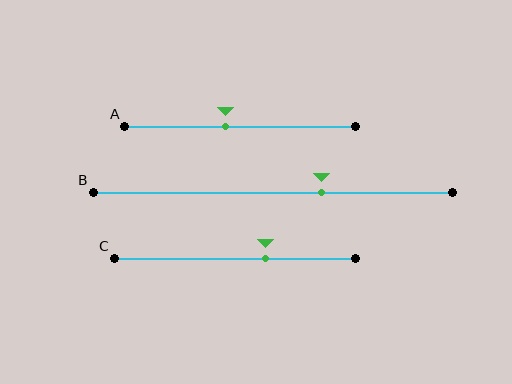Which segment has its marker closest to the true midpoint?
Segment A has its marker closest to the true midpoint.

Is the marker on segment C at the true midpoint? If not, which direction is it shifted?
No, the marker on segment C is shifted to the right by about 13% of the segment length.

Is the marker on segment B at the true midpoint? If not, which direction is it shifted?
No, the marker on segment B is shifted to the right by about 14% of the segment length.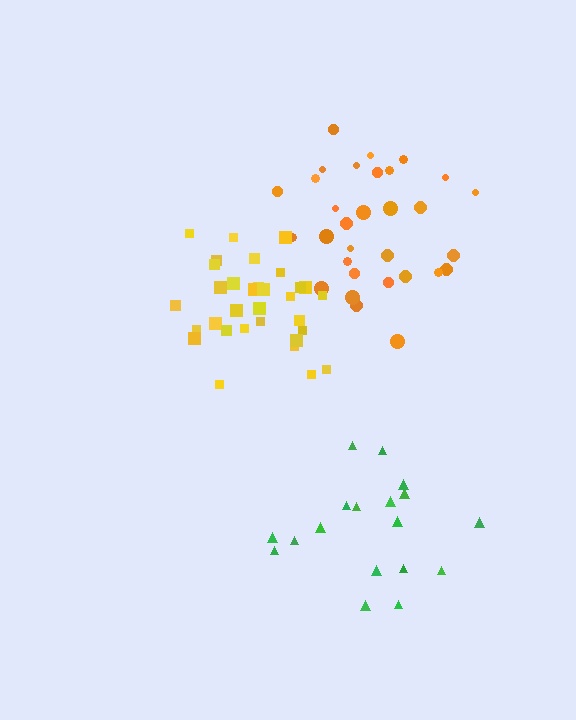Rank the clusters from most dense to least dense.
yellow, orange, green.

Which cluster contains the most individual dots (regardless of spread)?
Yellow (32).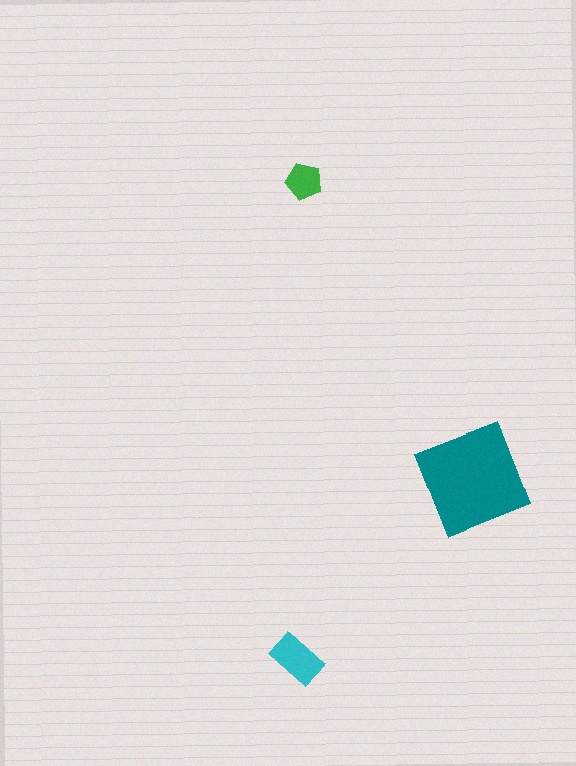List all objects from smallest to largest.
The green pentagon, the cyan rectangle, the teal square.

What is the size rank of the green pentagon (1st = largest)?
3rd.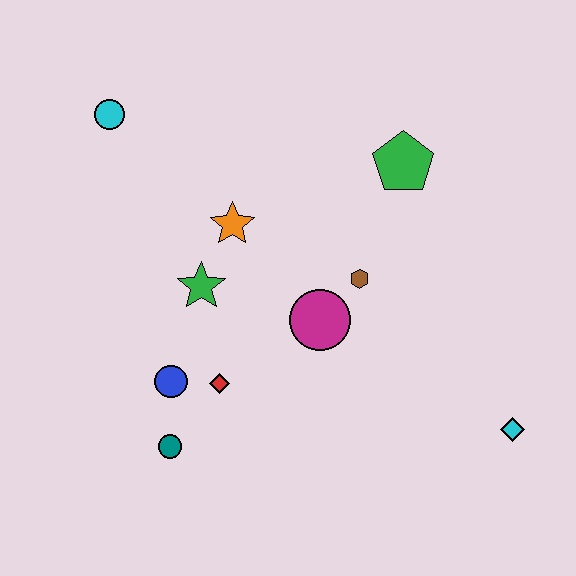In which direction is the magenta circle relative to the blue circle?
The magenta circle is to the right of the blue circle.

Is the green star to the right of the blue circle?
Yes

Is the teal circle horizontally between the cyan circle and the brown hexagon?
Yes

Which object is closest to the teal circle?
The blue circle is closest to the teal circle.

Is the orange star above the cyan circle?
No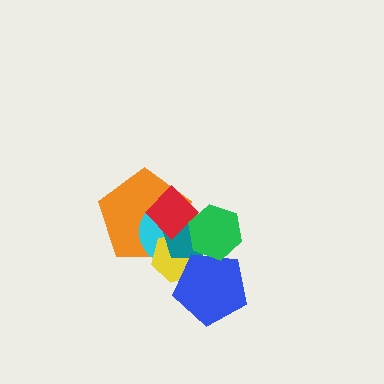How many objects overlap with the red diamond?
5 objects overlap with the red diamond.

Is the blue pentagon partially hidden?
Yes, it is partially covered by another shape.